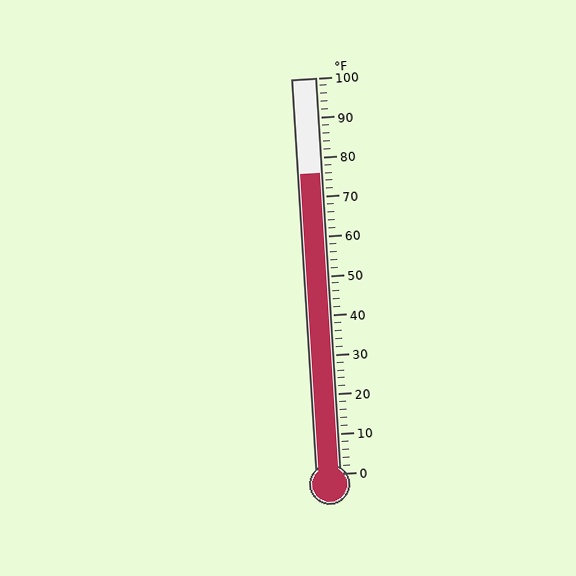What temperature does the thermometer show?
The thermometer shows approximately 76°F.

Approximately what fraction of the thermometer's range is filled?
The thermometer is filled to approximately 75% of its range.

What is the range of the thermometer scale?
The thermometer scale ranges from 0°F to 100°F.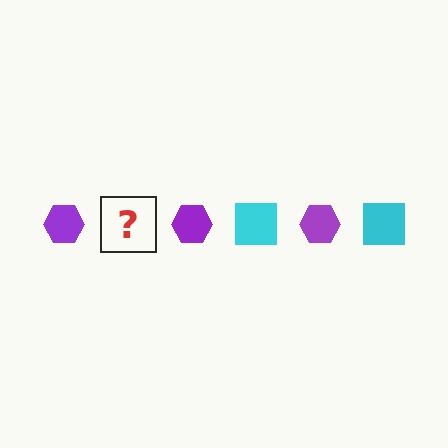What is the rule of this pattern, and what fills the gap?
The rule is that the pattern alternates between purple hexagon and cyan square. The gap should be filled with a cyan square.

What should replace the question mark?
The question mark should be replaced with a cyan square.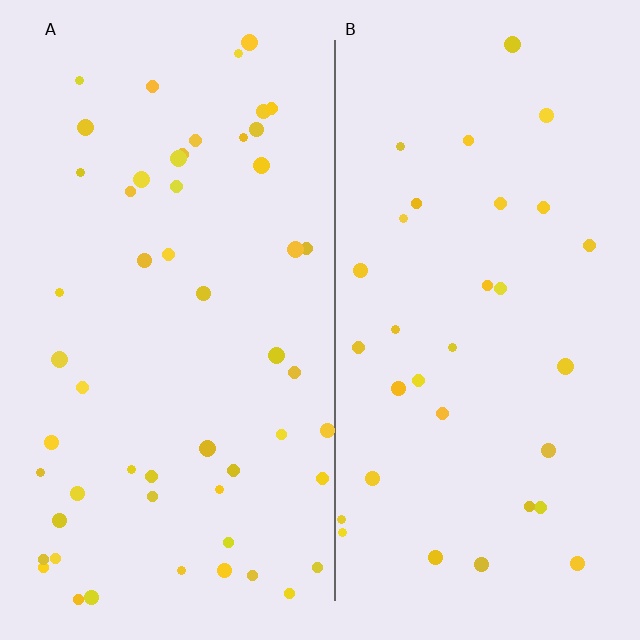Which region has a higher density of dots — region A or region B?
A (the left).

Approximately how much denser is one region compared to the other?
Approximately 1.6× — region A over region B.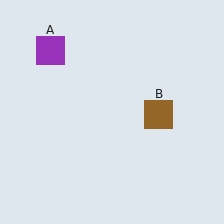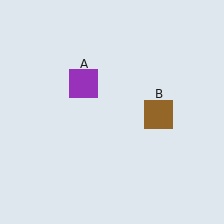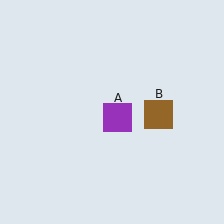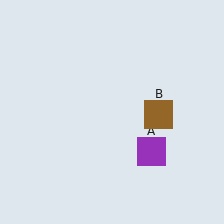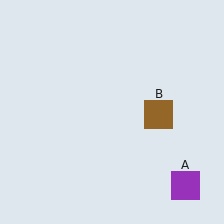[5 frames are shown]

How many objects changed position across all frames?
1 object changed position: purple square (object A).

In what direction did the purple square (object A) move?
The purple square (object A) moved down and to the right.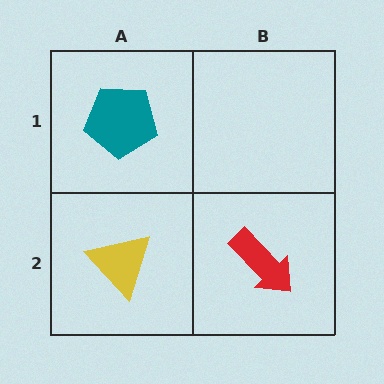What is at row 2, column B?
A red arrow.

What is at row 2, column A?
A yellow triangle.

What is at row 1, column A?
A teal pentagon.